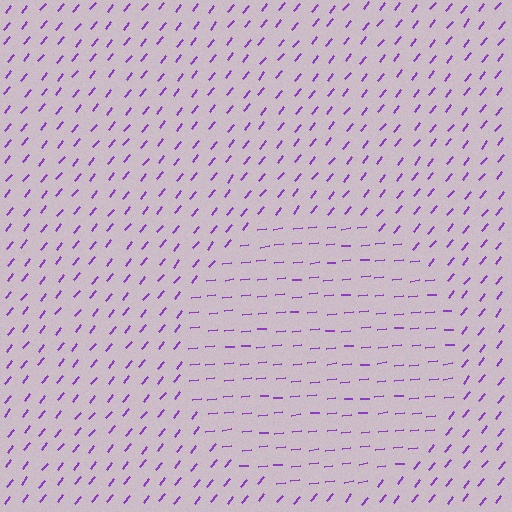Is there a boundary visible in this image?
Yes, there is a texture boundary formed by a change in line orientation.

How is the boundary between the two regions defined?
The boundary is defined purely by a change in line orientation (approximately 45 degrees difference). All lines are the same color and thickness.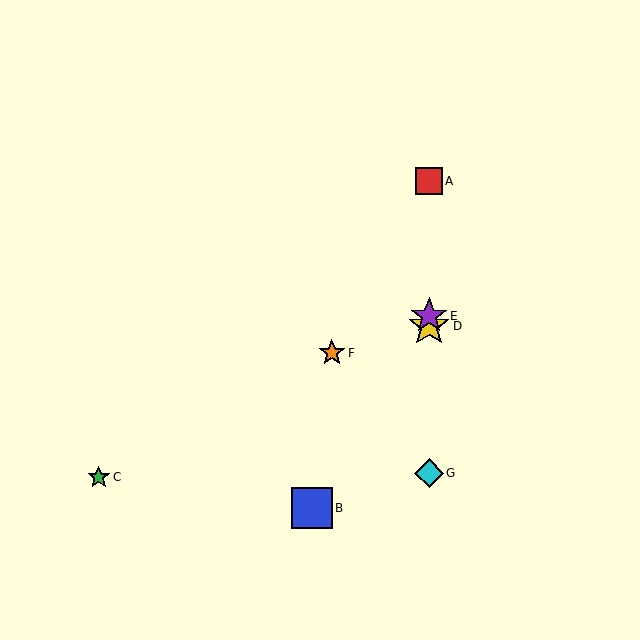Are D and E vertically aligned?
Yes, both are at x≈429.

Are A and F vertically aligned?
No, A is at x≈429 and F is at x≈332.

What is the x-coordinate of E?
Object E is at x≈429.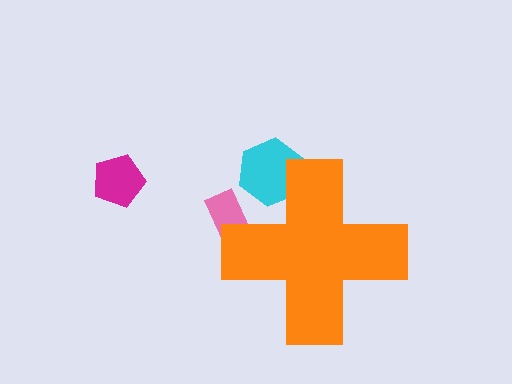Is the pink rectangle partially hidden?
Yes, the pink rectangle is partially hidden behind the orange cross.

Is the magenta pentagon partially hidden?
No, the magenta pentagon is fully visible.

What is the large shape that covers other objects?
An orange cross.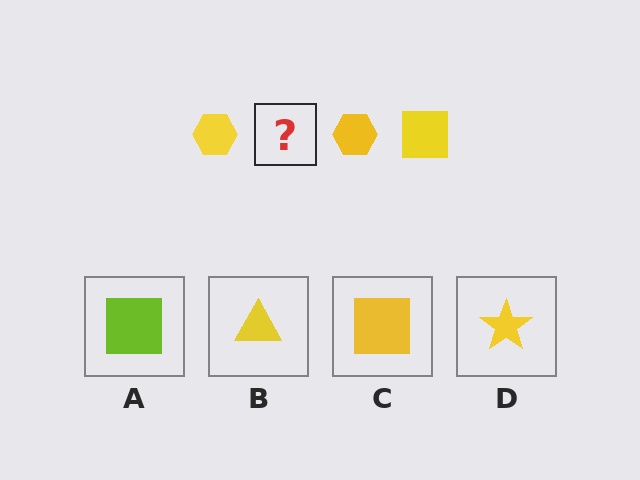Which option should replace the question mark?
Option C.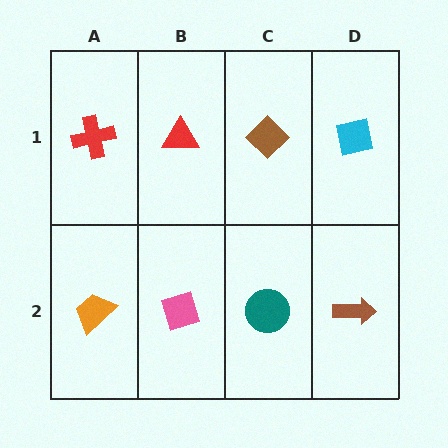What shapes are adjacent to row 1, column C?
A teal circle (row 2, column C), a red triangle (row 1, column B), a cyan square (row 1, column D).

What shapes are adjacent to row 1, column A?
An orange trapezoid (row 2, column A), a red triangle (row 1, column B).